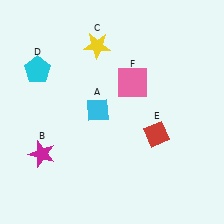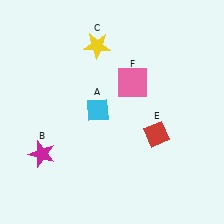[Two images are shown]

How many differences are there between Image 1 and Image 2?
There is 1 difference between the two images.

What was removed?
The cyan pentagon (D) was removed in Image 2.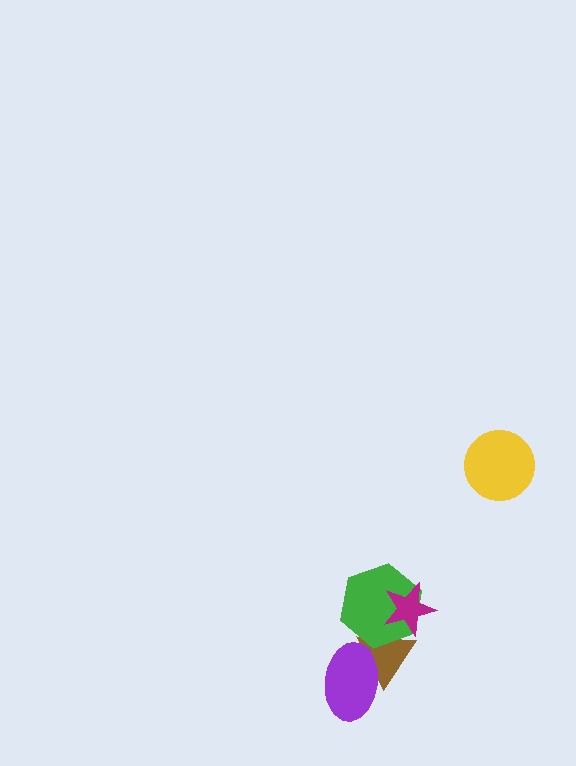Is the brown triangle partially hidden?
Yes, it is partially covered by another shape.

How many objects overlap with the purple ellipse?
1 object overlaps with the purple ellipse.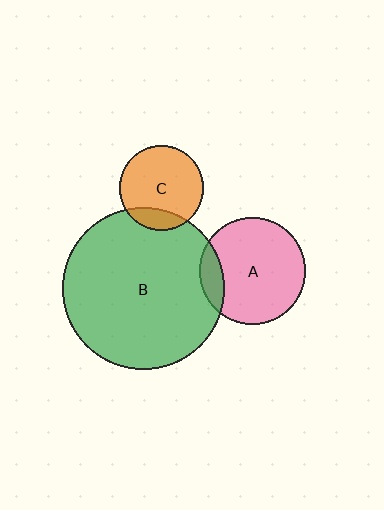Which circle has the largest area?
Circle B (green).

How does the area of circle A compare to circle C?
Approximately 1.6 times.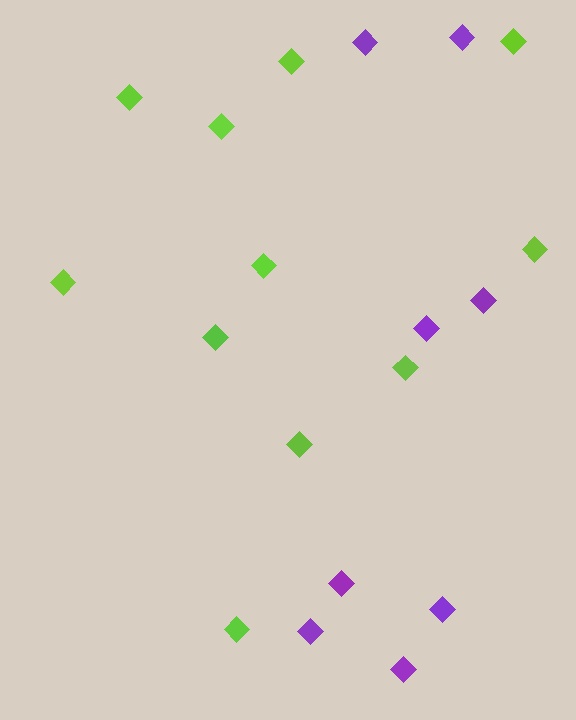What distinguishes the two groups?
There are 2 groups: one group of lime diamonds (11) and one group of purple diamonds (8).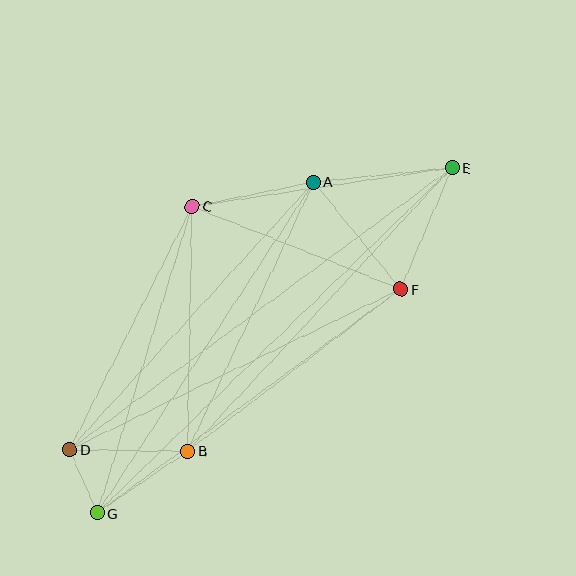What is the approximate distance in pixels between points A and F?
The distance between A and F is approximately 138 pixels.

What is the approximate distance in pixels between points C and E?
The distance between C and E is approximately 262 pixels.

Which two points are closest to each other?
Points D and G are closest to each other.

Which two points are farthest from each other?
Points E and G are farthest from each other.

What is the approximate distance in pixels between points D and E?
The distance between D and E is approximately 475 pixels.